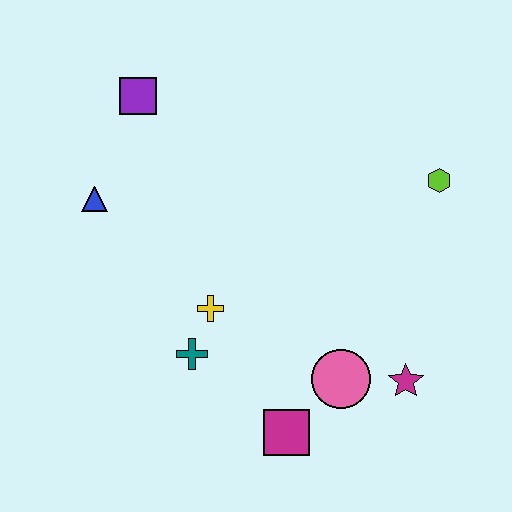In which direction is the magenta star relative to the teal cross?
The magenta star is to the right of the teal cross.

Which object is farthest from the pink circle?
The purple square is farthest from the pink circle.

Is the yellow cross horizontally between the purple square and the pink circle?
Yes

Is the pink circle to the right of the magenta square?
Yes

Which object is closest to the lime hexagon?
The magenta star is closest to the lime hexagon.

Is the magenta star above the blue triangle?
No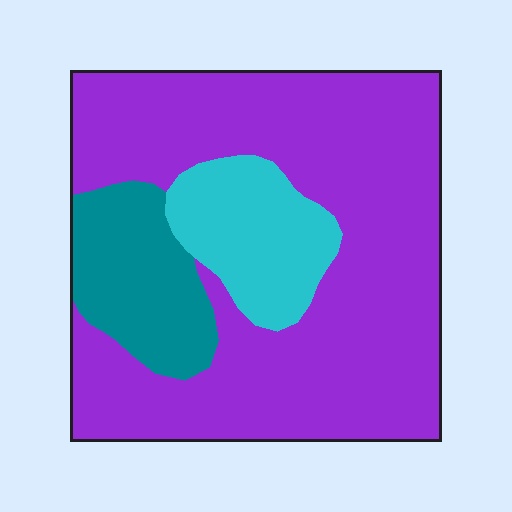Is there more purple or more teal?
Purple.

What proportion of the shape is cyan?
Cyan covers 14% of the shape.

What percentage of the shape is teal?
Teal takes up about one sixth (1/6) of the shape.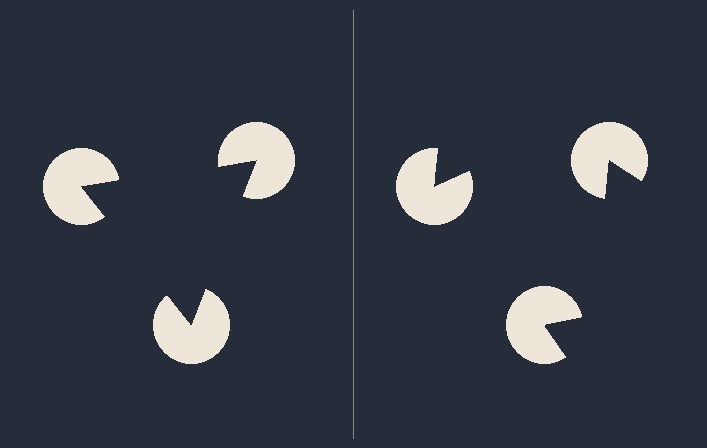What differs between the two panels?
The pac-man discs are positioned identically on both sides; only the wedge orientations differ. On the left they align to a triangle; on the right they are misaligned.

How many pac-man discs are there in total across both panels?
6 — 3 on each side.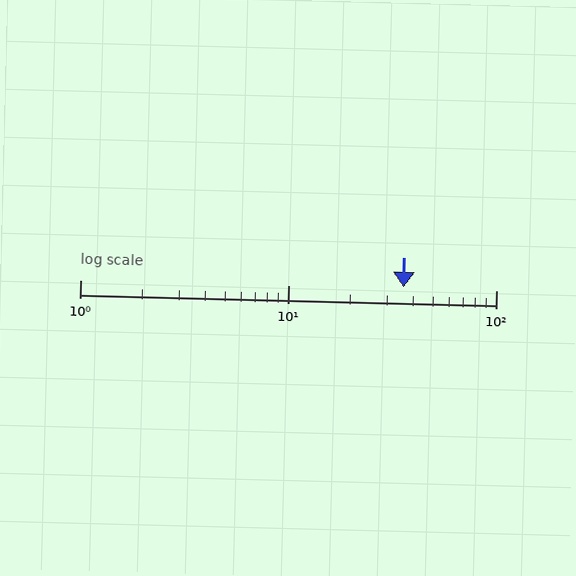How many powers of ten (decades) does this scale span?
The scale spans 2 decades, from 1 to 100.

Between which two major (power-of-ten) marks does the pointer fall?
The pointer is between 10 and 100.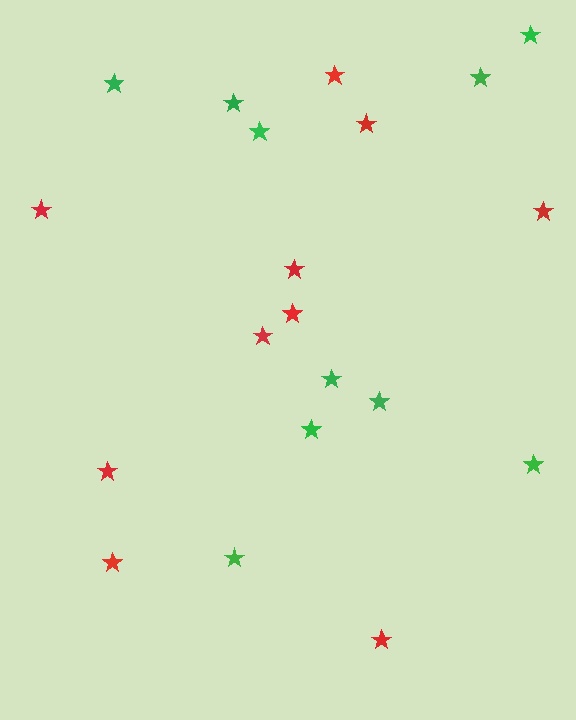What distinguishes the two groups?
There are 2 groups: one group of red stars (10) and one group of green stars (10).